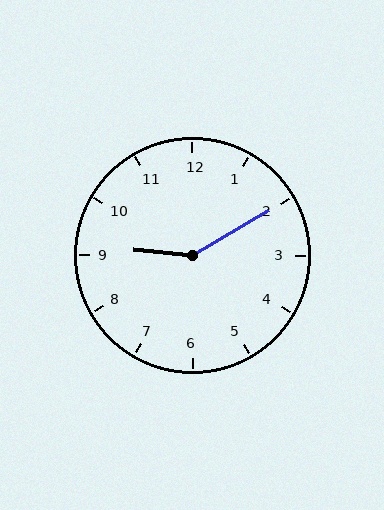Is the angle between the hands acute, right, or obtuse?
It is obtuse.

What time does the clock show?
9:10.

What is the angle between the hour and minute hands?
Approximately 145 degrees.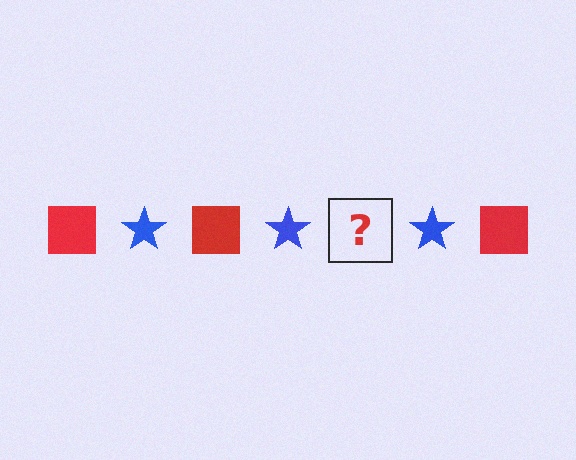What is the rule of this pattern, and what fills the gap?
The rule is that the pattern alternates between red square and blue star. The gap should be filled with a red square.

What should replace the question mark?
The question mark should be replaced with a red square.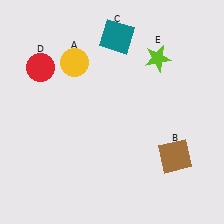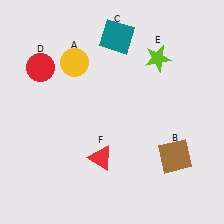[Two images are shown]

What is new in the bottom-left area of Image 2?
A red triangle (F) was added in the bottom-left area of Image 2.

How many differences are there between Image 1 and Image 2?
There is 1 difference between the two images.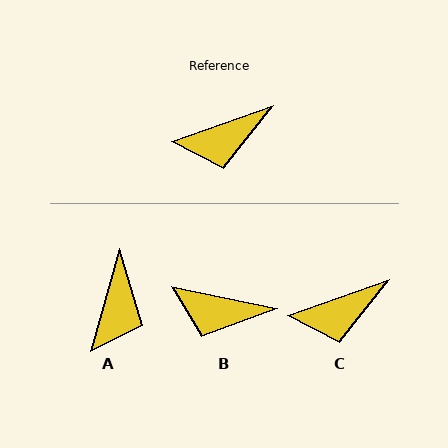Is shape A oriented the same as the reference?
No, it is off by about 55 degrees.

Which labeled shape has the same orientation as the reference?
C.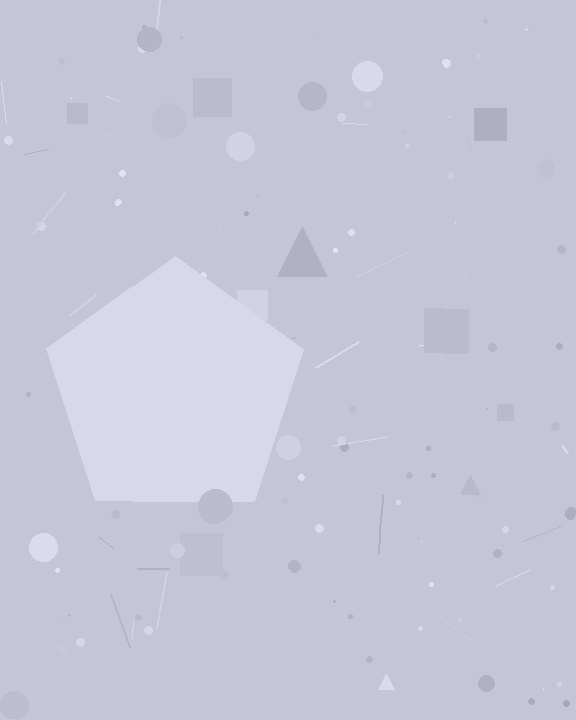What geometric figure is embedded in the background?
A pentagon is embedded in the background.